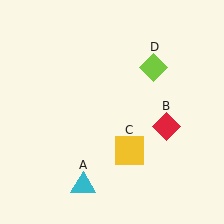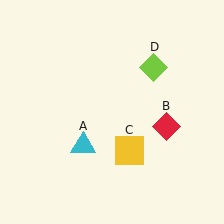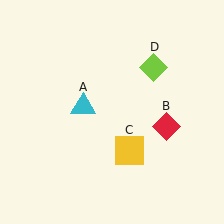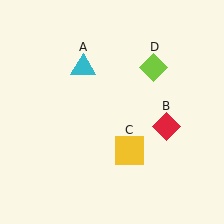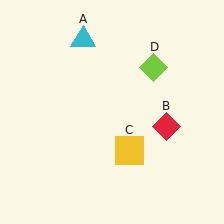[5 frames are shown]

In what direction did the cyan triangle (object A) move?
The cyan triangle (object A) moved up.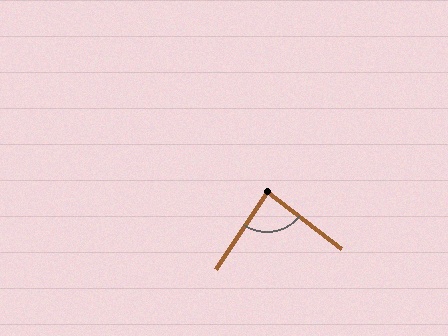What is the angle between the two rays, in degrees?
Approximately 86 degrees.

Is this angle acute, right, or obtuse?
It is approximately a right angle.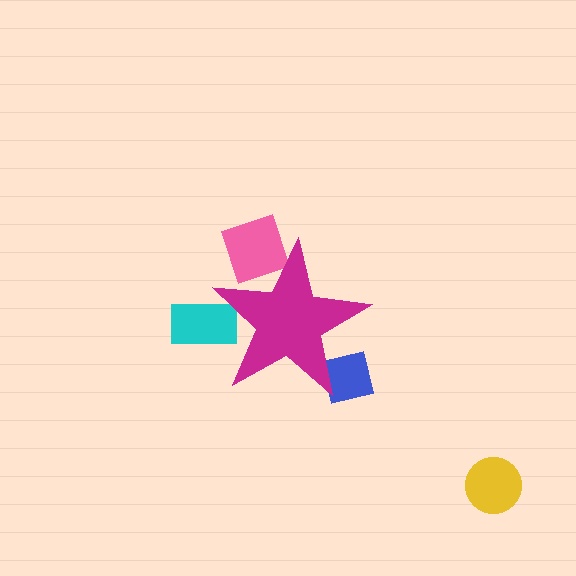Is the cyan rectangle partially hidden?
Yes, the cyan rectangle is partially hidden behind the magenta star.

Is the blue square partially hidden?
Yes, the blue square is partially hidden behind the magenta star.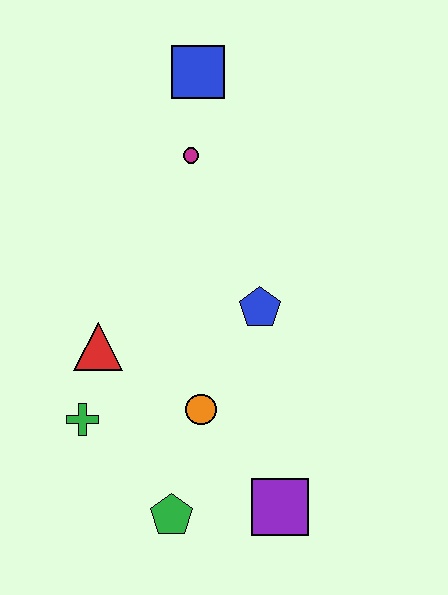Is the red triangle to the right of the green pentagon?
No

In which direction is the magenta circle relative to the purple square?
The magenta circle is above the purple square.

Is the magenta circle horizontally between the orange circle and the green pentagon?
Yes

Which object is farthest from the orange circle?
The blue square is farthest from the orange circle.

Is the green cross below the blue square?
Yes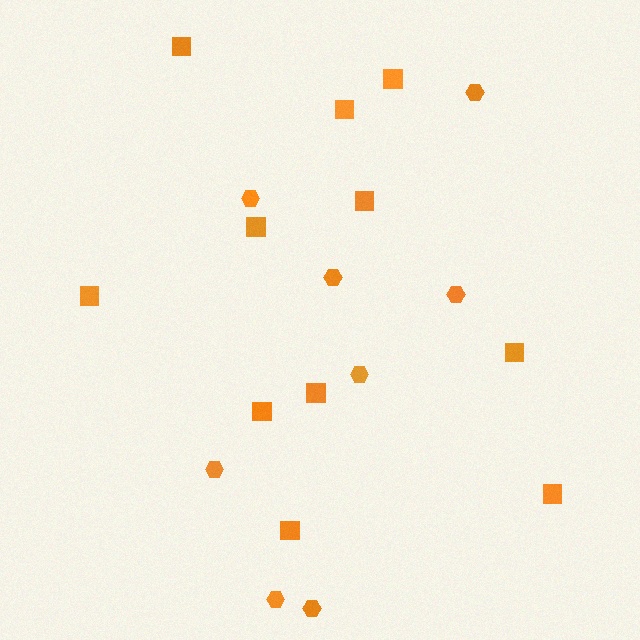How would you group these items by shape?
There are 2 groups: one group of hexagons (8) and one group of squares (11).